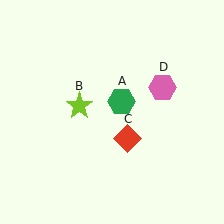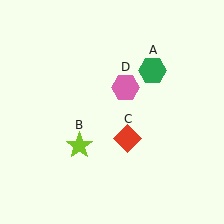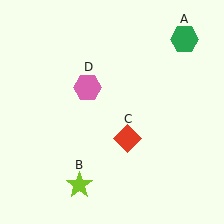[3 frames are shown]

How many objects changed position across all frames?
3 objects changed position: green hexagon (object A), lime star (object B), pink hexagon (object D).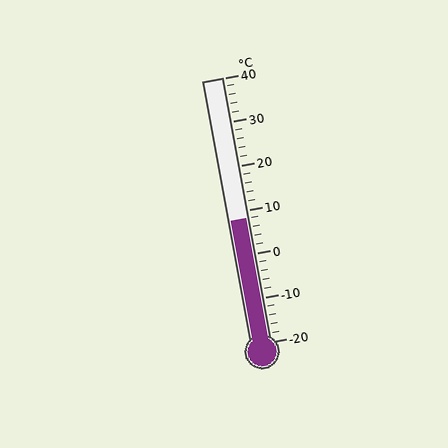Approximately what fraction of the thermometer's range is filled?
The thermometer is filled to approximately 45% of its range.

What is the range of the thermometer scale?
The thermometer scale ranges from -20°C to 40°C.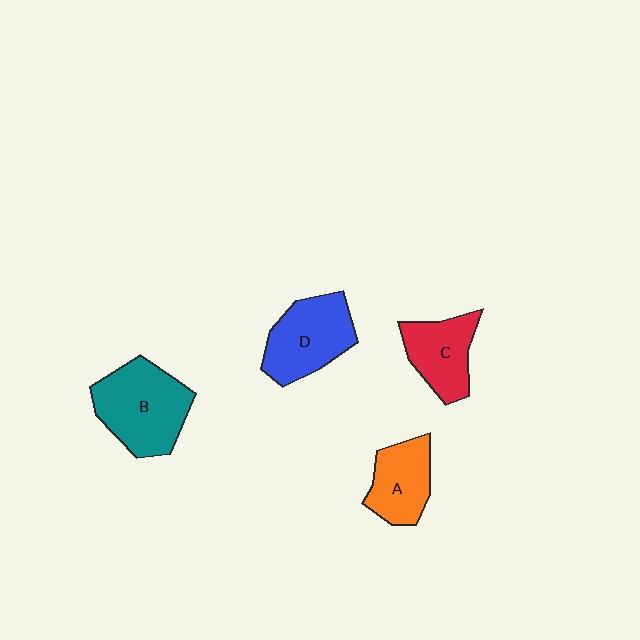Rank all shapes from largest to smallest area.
From largest to smallest: B (teal), D (blue), C (red), A (orange).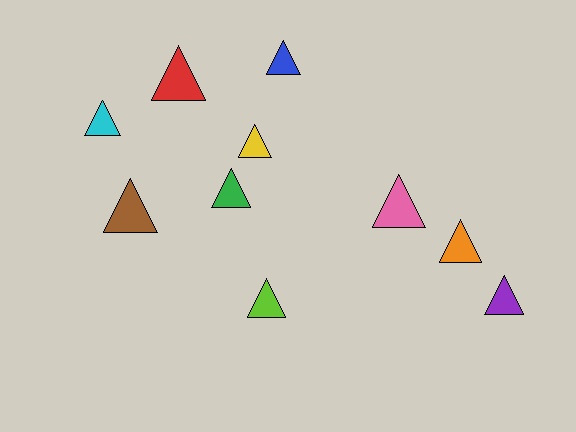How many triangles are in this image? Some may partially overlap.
There are 10 triangles.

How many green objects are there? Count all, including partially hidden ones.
There is 1 green object.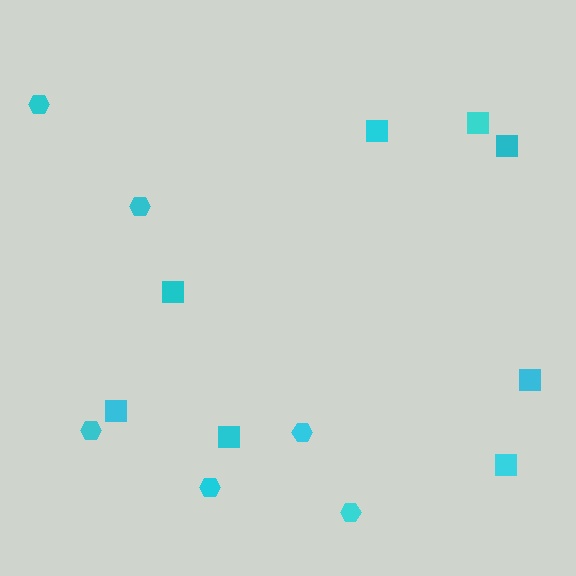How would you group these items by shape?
There are 2 groups: one group of hexagons (6) and one group of squares (8).